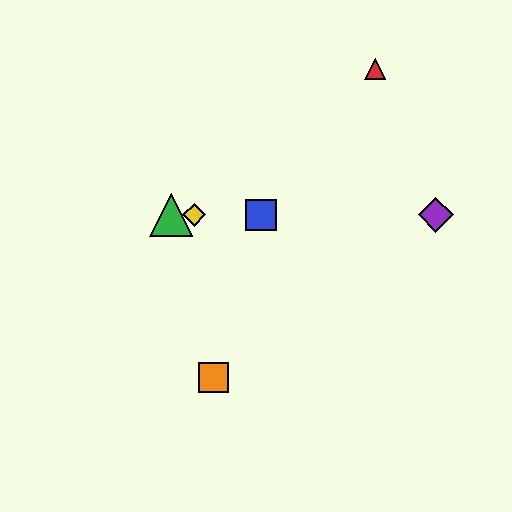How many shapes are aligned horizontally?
4 shapes (the blue square, the green triangle, the yellow diamond, the purple diamond) are aligned horizontally.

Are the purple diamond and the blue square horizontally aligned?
Yes, both are at y≈215.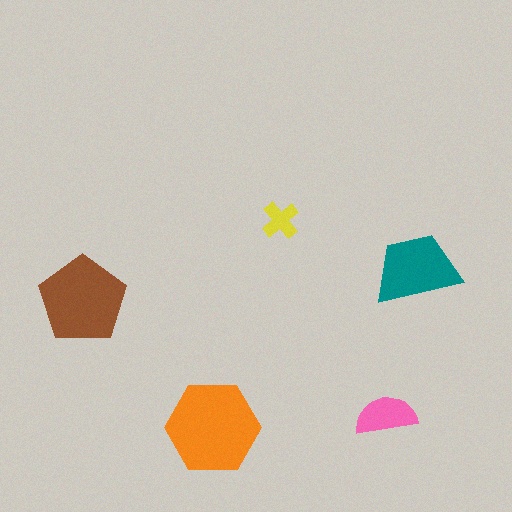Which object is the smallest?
The yellow cross.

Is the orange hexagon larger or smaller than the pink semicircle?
Larger.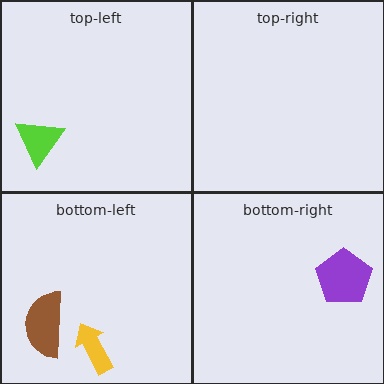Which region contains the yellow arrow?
The bottom-left region.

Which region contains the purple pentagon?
The bottom-right region.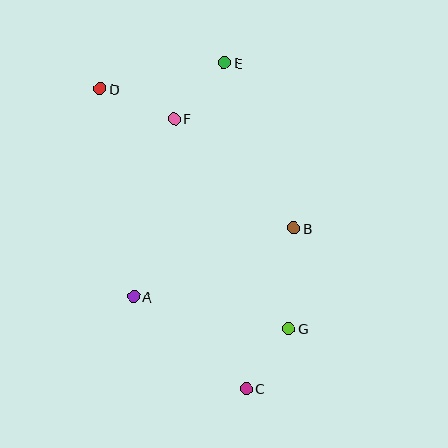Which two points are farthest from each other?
Points C and D are farthest from each other.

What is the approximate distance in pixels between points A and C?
The distance between A and C is approximately 145 pixels.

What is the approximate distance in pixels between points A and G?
The distance between A and G is approximately 158 pixels.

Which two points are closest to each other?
Points C and G are closest to each other.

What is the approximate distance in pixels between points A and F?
The distance between A and F is approximately 182 pixels.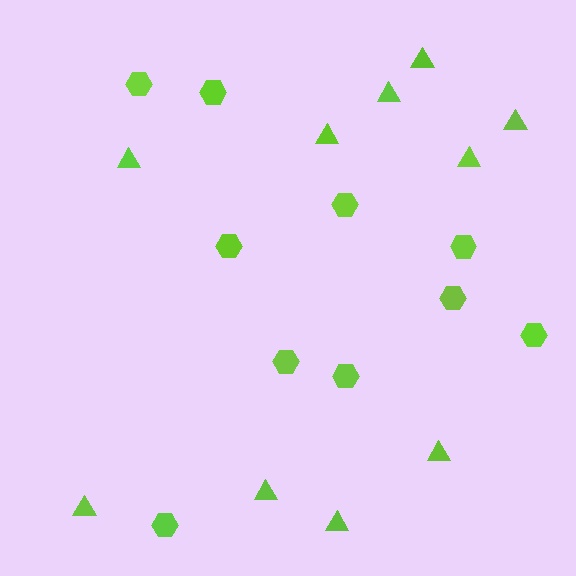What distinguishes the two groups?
There are 2 groups: one group of hexagons (10) and one group of triangles (10).